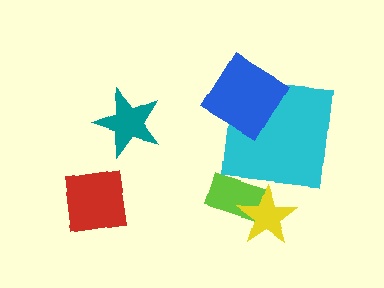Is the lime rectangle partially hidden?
Yes, it is partially covered by another shape.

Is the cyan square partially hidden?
Yes, it is partially covered by another shape.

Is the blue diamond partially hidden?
No, no other shape covers it.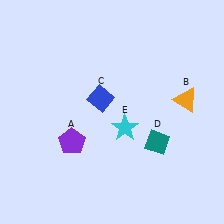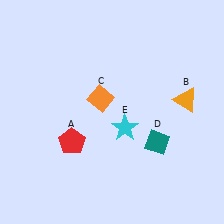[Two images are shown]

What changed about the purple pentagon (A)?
In Image 1, A is purple. In Image 2, it changed to red.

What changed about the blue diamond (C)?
In Image 1, C is blue. In Image 2, it changed to orange.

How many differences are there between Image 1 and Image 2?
There are 2 differences between the two images.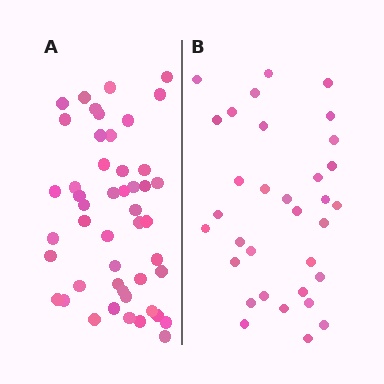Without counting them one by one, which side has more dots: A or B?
Region A (the left region) has more dots.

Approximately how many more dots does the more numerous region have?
Region A has approximately 15 more dots than region B.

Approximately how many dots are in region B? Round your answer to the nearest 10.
About 30 dots. (The exact count is 33, which rounds to 30.)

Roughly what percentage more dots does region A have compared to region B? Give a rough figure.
About 45% more.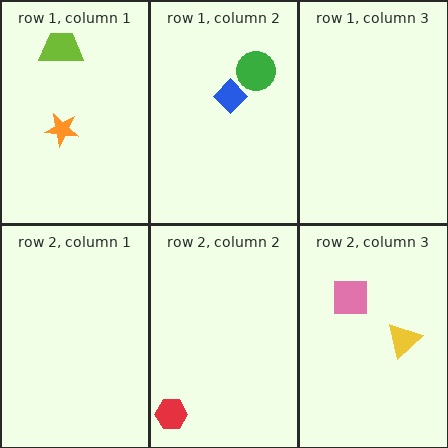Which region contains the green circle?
The row 1, column 2 region.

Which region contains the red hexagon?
The row 2, column 2 region.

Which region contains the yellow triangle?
The row 2, column 3 region.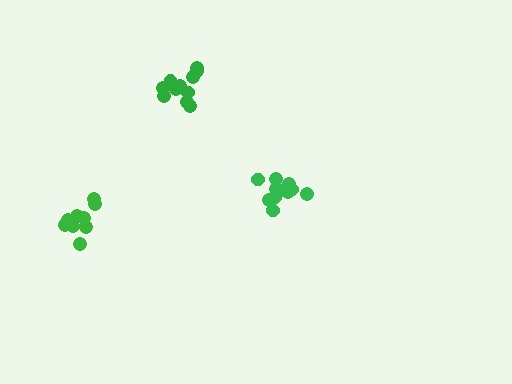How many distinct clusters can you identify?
There are 3 distinct clusters.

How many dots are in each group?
Group 1: 9 dots, Group 2: 11 dots, Group 3: 12 dots (32 total).